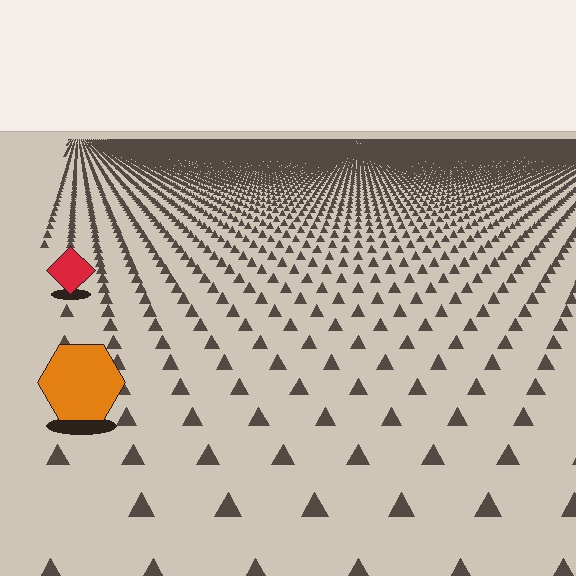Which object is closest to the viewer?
The orange hexagon is closest. The texture marks near it are larger and more spread out.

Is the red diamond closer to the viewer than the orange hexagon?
No. The orange hexagon is closer — you can tell from the texture gradient: the ground texture is coarser near it.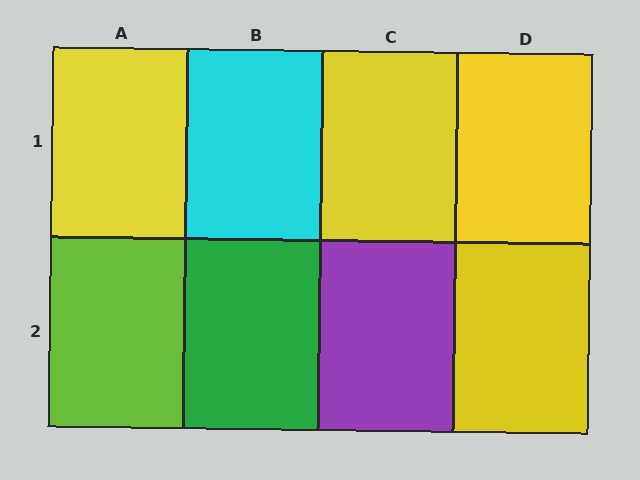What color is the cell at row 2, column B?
Green.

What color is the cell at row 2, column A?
Lime.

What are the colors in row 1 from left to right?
Yellow, cyan, yellow, yellow.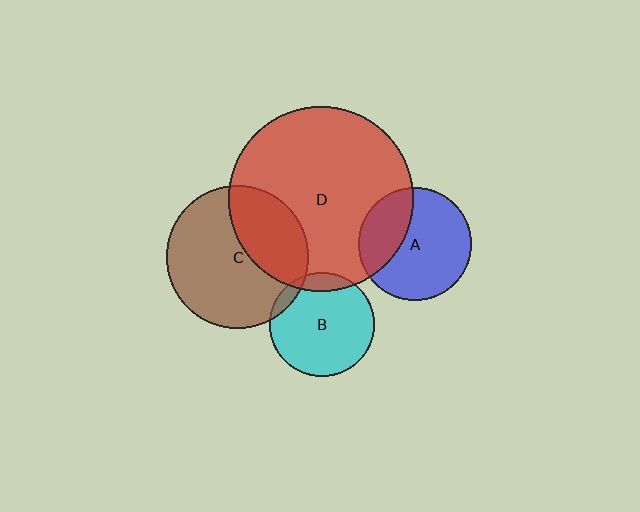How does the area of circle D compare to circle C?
Approximately 1.7 times.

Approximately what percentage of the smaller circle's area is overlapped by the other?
Approximately 30%.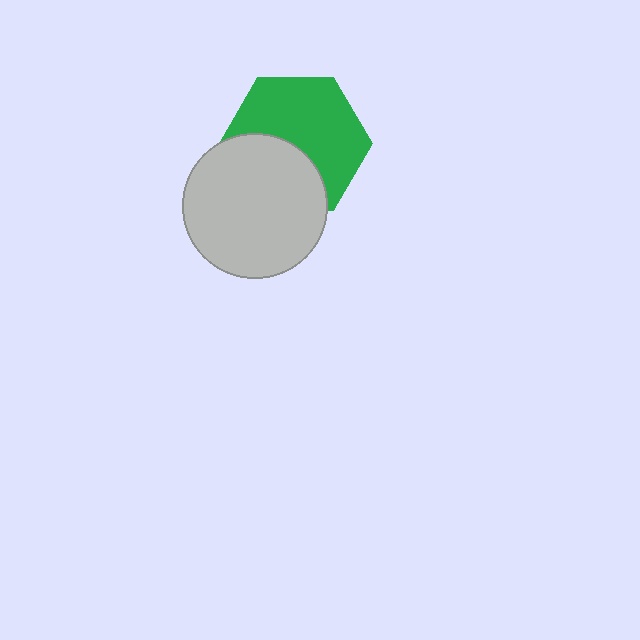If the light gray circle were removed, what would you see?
You would see the complete green hexagon.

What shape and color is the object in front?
The object in front is a light gray circle.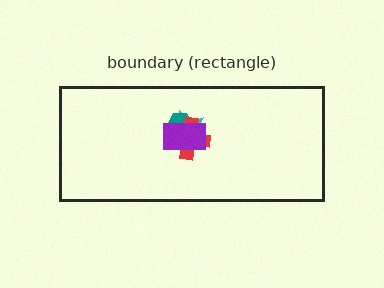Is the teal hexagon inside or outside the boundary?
Inside.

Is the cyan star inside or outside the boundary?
Inside.